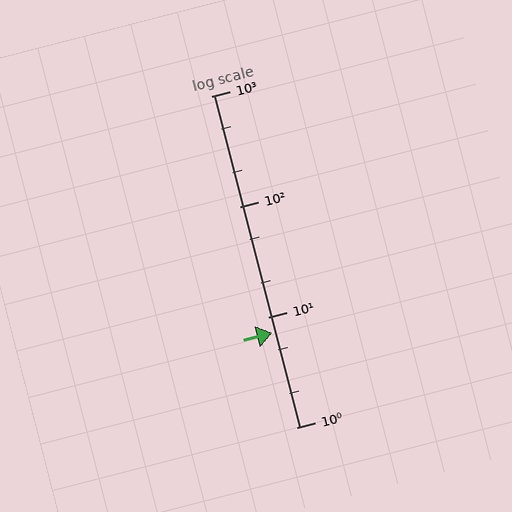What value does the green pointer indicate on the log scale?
The pointer indicates approximately 7.1.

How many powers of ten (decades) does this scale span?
The scale spans 3 decades, from 1 to 1000.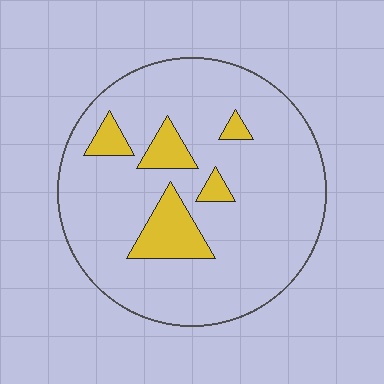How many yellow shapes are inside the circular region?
5.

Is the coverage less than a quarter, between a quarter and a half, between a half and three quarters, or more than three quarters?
Less than a quarter.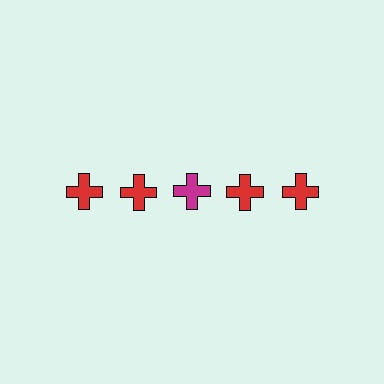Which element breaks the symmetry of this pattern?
The magenta cross in the top row, center column breaks the symmetry. All other shapes are red crosses.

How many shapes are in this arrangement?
There are 5 shapes arranged in a grid pattern.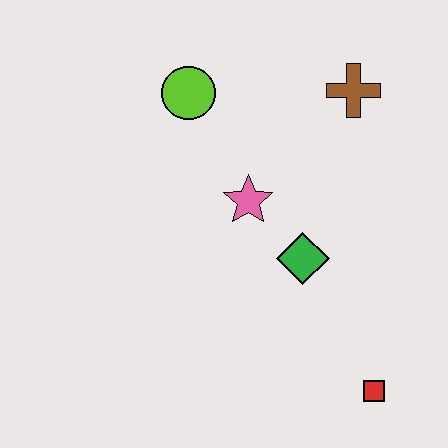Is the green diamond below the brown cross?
Yes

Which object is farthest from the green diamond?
The lime circle is farthest from the green diamond.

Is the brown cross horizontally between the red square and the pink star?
Yes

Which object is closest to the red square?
The green diamond is closest to the red square.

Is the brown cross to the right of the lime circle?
Yes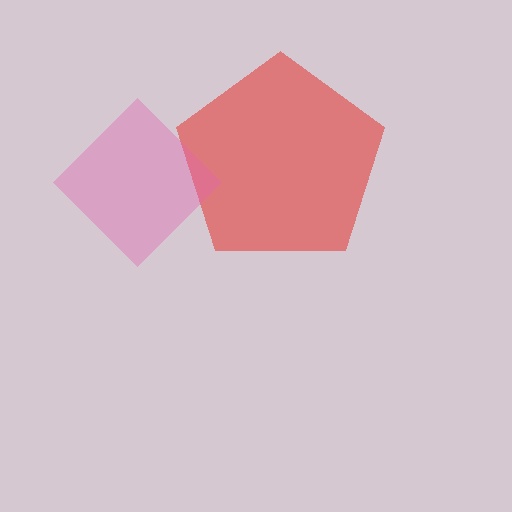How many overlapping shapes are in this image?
There are 2 overlapping shapes in the image.